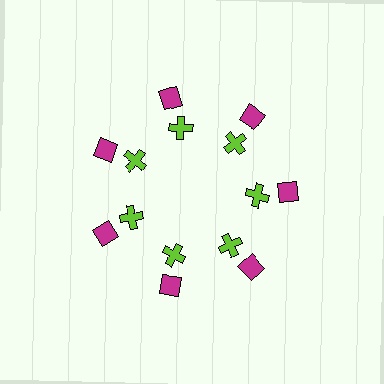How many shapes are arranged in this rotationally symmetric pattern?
There are 14 shapes, arranged in 7 groups of 2.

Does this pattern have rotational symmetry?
Yes, this pattern has 7-fold rotational symmetry. It looks the same after rotating 51 degrees around the center.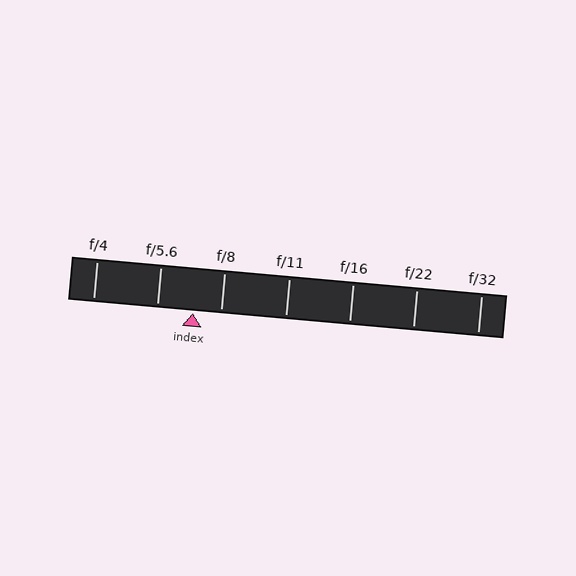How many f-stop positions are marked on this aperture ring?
There are 7 f-stop positions marked.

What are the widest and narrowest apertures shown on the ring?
The widest aperture shown is f/4 and the narrowest is f/32.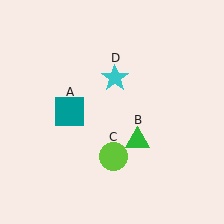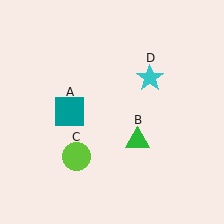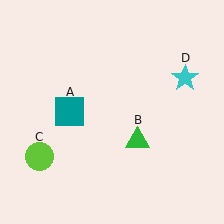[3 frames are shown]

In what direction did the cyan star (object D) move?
The cyan star (object D) moved right.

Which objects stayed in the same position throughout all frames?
Teal square (object A) and green triangle (object B) remained stationary.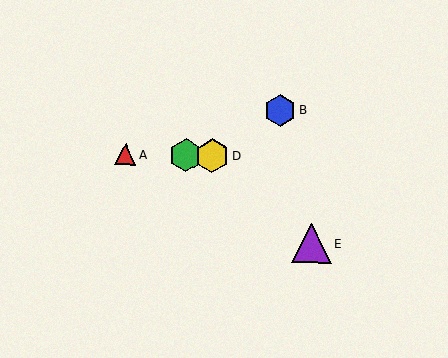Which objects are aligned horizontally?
Objects A, C, D are aligned horizontally.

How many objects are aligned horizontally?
3 objects (A, C, D) are aligned horizontally.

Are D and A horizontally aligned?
Yes, both are at y≈156.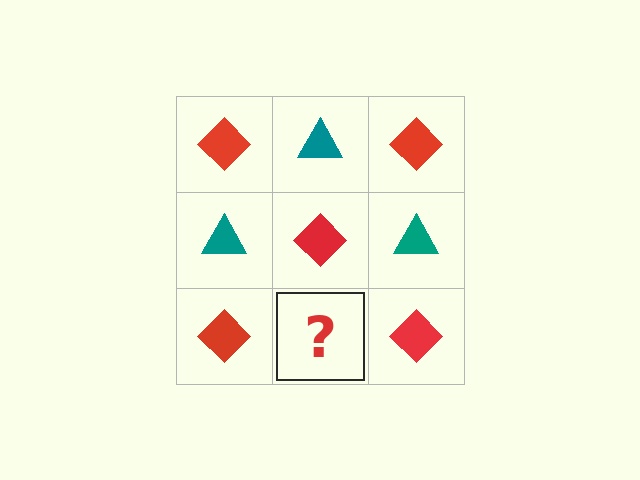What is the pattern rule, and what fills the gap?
The rule is that it alternates red diamond and teal triangle in a checkerboard pattern. The gap should be filled with a teal triangle.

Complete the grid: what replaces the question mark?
The question mark should be replaced with a teal triangle.